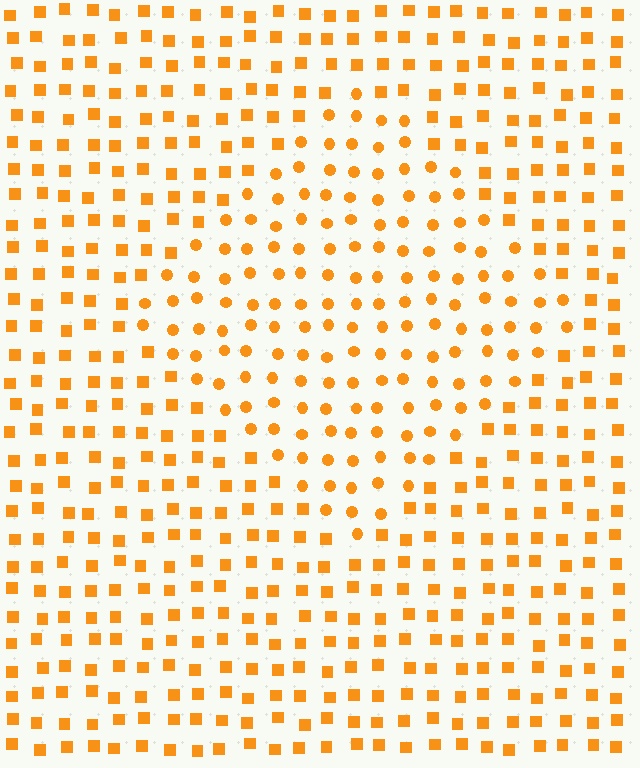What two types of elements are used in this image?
The image uses circles inside the diamond region and squares outside it.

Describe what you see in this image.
The image is filled with small orange elements arranged in a uniform grid. A diamond-shaped region contains circles, while the surrounding area contains squares. The boundary is defined purely by the change in element shape.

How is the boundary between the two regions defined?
The boundary is defined by a change in element shape: circles inside vs. squares outside. All elements share the same color and spacing.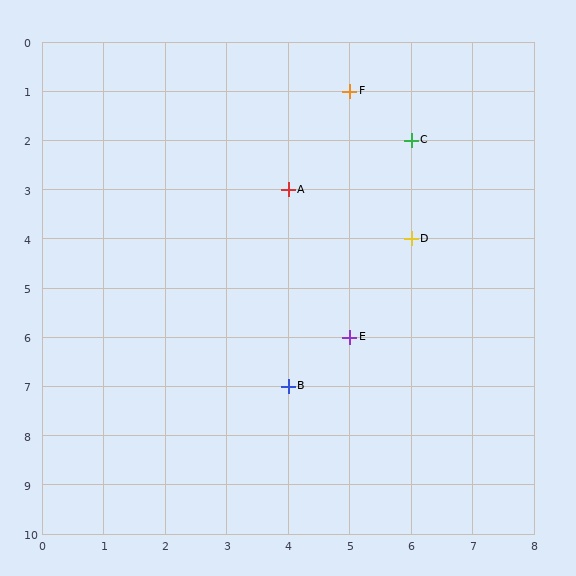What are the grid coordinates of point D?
Point D is at grid coordinates (6, 4).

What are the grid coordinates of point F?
Point F is at grid coordinates (5, 1).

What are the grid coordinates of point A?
Point A is at grid coordinates (4, 3).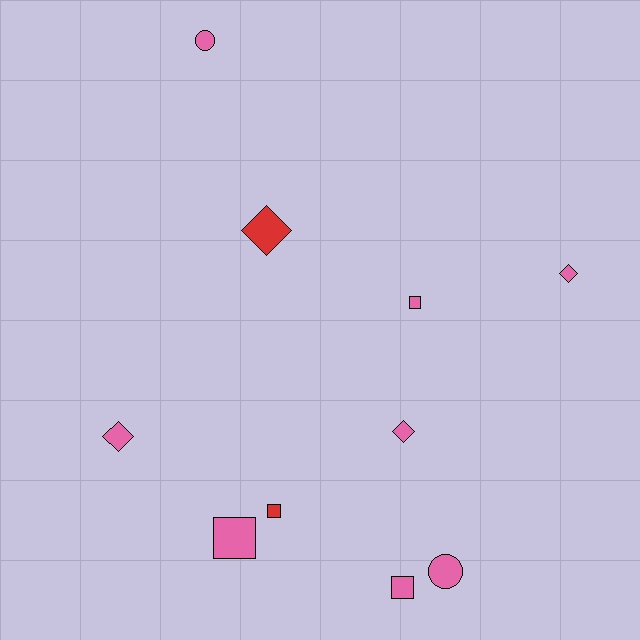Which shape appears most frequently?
Diamond, with 4 objects.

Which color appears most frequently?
Pink, with 8 objects.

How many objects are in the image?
There are 10 objects.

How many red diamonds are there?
There is 1 red diamond.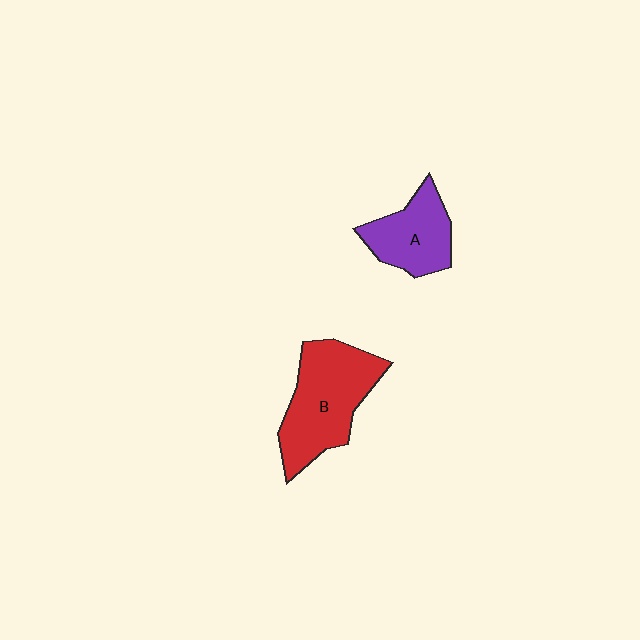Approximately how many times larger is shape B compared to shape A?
Approximately 1.6 times.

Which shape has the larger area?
Shape B (red).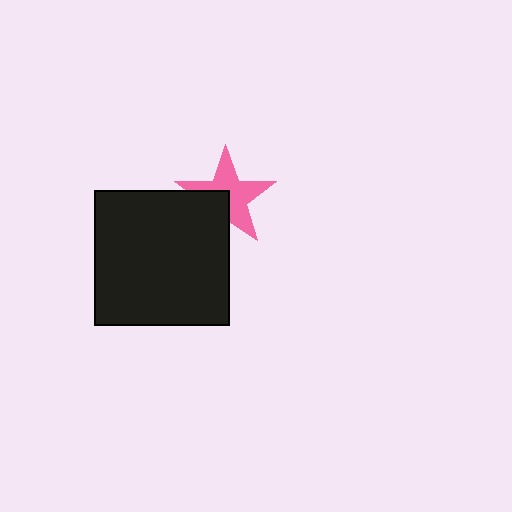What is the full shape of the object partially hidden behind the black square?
The partially hidden object is a pink star.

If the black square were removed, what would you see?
You would see the complete pink star.